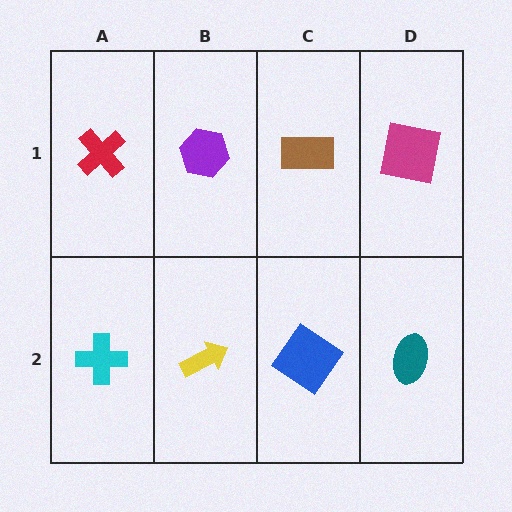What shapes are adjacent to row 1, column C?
A blue diamond (row 2, column C), a purple hexagon (row 1, column B), a magenta square (row 1, column D).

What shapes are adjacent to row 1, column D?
A teal ellipse (row 2, column D), a brown rectangle (row 1, column C).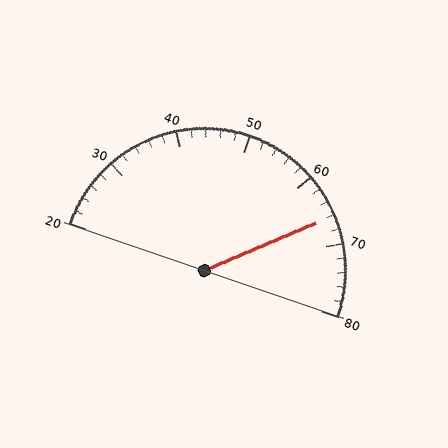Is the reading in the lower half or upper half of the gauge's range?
The reading is in the upper half of the range (20 to 80).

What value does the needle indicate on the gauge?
The needle indicates approximately 66.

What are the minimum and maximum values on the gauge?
The gauge ranges from 20 to 80.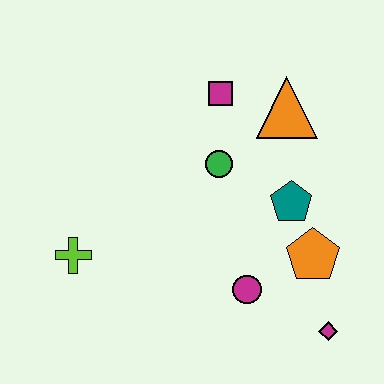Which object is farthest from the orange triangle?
The lime cross is farthest from the orange triangle.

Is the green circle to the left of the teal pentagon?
Yes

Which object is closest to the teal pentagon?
The orange pentagon is closest to the teal pentagon.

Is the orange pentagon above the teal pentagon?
No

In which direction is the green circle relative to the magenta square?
The green circle is below the magenta square.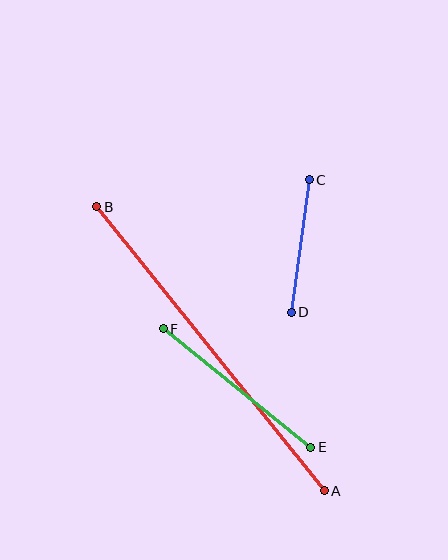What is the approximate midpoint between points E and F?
The midpoint is at approximately (237, 388) pixels.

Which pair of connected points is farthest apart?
Points A and B are farthest apart.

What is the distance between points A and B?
The distance is approximately 364 pixels.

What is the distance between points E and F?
The distance is approximately 189 pixels.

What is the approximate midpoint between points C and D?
The midpoint is at approximately (300, 246) pixels.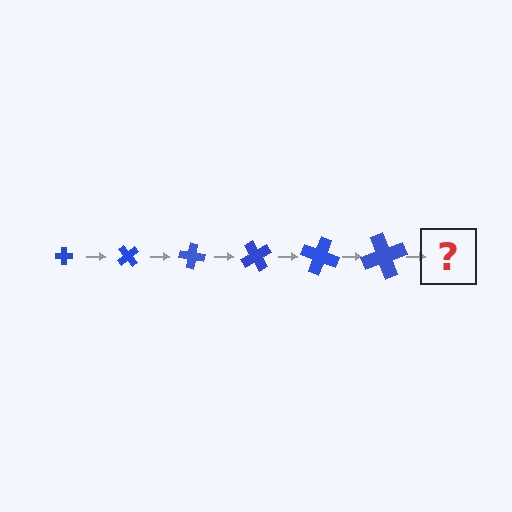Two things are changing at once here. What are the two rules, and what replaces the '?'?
The two rules are that the cross grows larger each step and it rotates 50 degrees each step. The '?' should be a cross, larger than the previous one and rotated 300 degrees from the start.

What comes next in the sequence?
The next element should be a cross, larger than the previous one and rotated 300 degrees from the start.